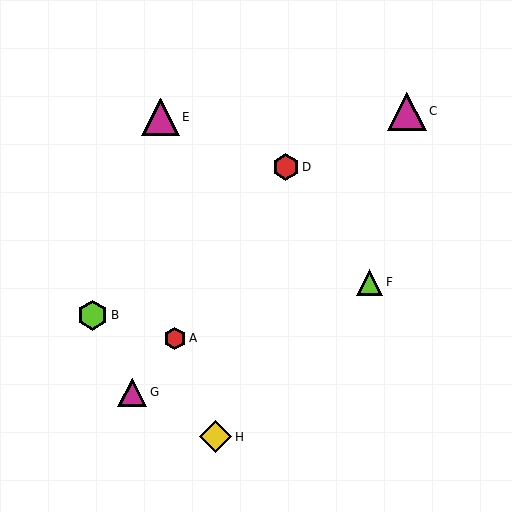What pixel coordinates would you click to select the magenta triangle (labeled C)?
Click at (407, 111) to select the magenta triangle C.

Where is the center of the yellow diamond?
The center of the yellow diamond is at (216, 437).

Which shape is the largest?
The magenta triangle (labeled C) is the largest.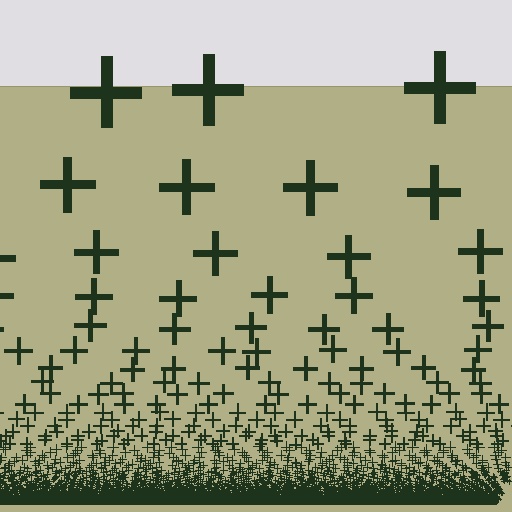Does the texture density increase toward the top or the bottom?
Density increases toward the bottom.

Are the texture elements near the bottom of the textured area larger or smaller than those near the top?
Smaller. The gradient is inverted — elements near the bottom are smaller and denser.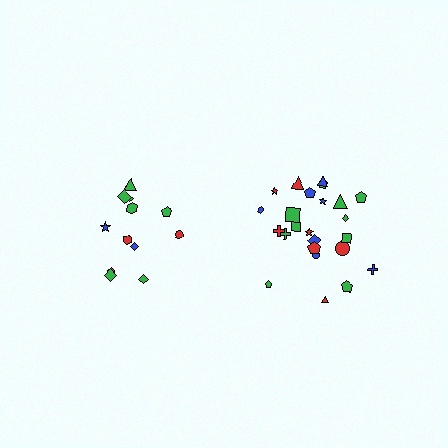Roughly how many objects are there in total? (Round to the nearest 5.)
Roughly 35 objects in total.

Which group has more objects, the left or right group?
The right group.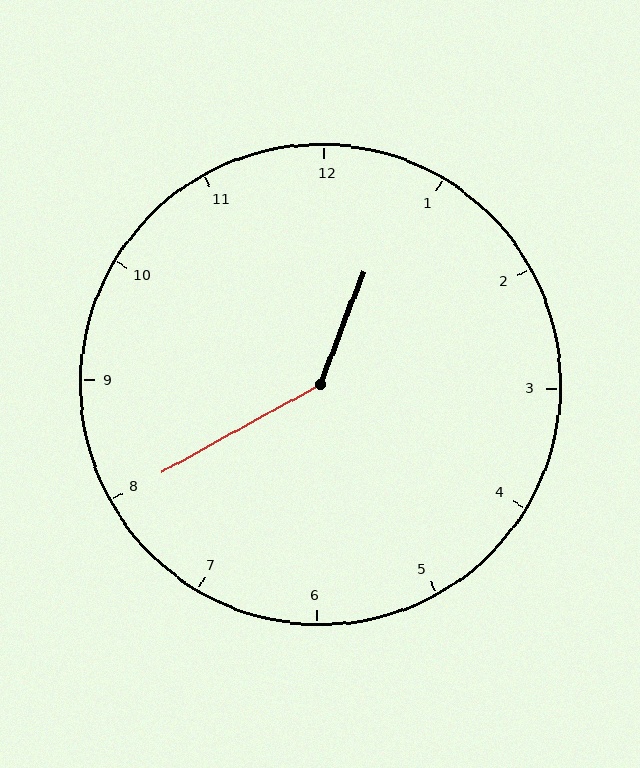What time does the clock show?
12:40.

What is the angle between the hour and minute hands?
Approximately 140 degrees.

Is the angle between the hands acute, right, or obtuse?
It is obtuse.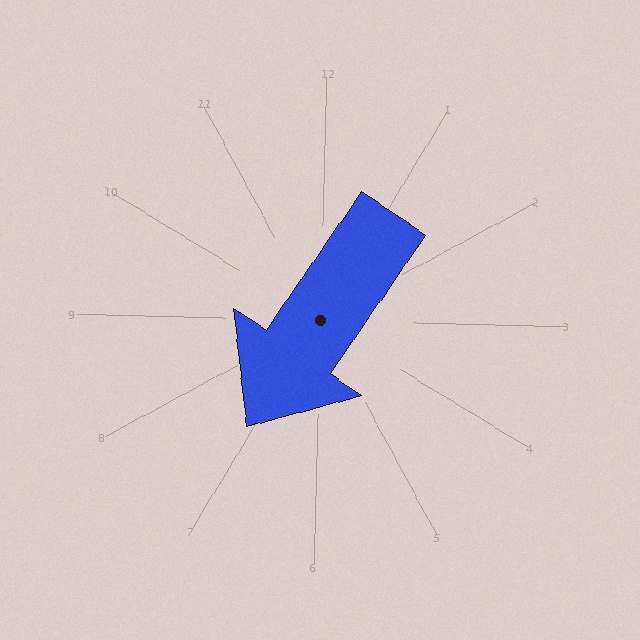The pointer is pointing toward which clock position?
Roughly 7 o'clock.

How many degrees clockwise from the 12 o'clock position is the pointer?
Approximately 213 degrees.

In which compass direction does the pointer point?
Southwest.